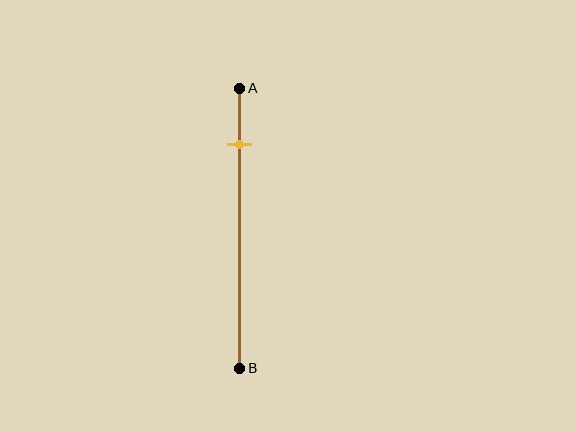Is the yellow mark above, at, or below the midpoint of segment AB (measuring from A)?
The yellow mark is above the midpoint of segment AB.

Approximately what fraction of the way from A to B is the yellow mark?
The yellow mark is approximately 20% of the way from A to B.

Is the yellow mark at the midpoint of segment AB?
No, the mark is at about 20% from A, not at the 50% midpoint.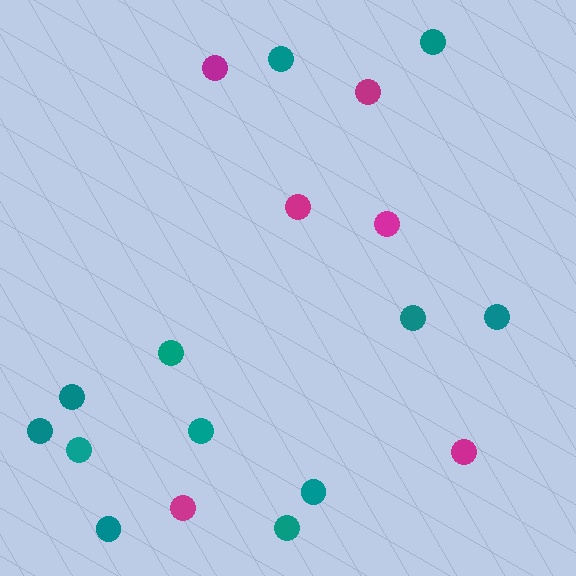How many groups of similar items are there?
There are 2 groups: one group of magenta circles (6) and one group of teal circles (12).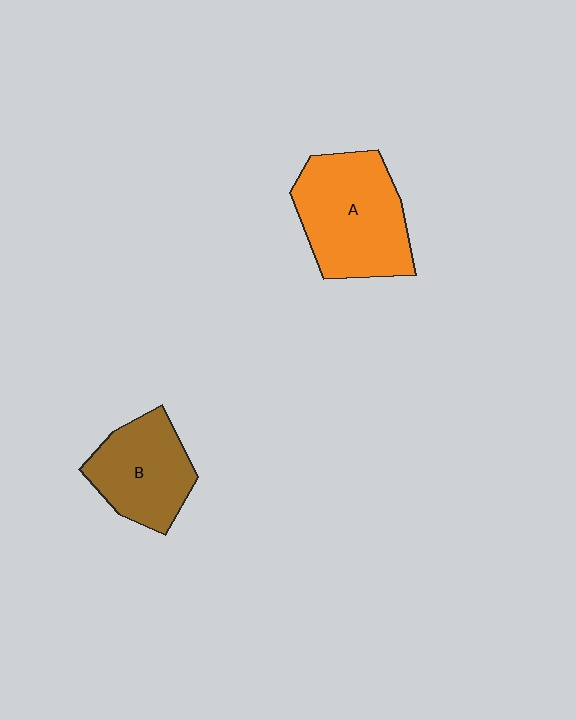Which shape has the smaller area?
Shape B (brown).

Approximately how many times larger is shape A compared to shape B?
Approximately 1.4 times.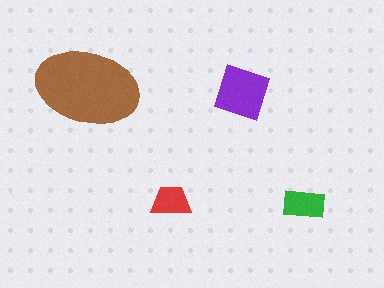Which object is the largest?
The brown ellipse.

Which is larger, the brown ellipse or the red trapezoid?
The brown ellipse.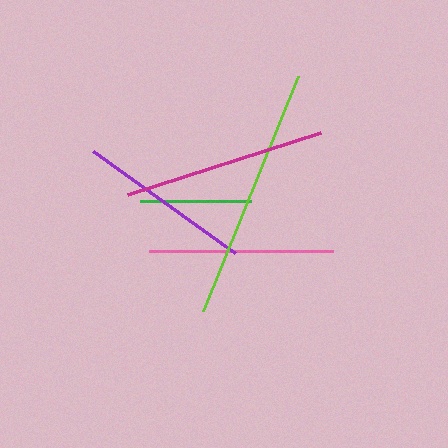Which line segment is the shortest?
The green line is the shortest at approximately 111 pixels.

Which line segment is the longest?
The lime line is the longest at approximately 254 pixels.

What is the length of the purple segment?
The purple segment is approximately 175 pixels long.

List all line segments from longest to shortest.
From longest to shortest: lime, magenta, pink, purple, green.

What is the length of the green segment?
The green segment is approximately 111 pixels long.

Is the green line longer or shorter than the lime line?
The lime line is longer than the green line.